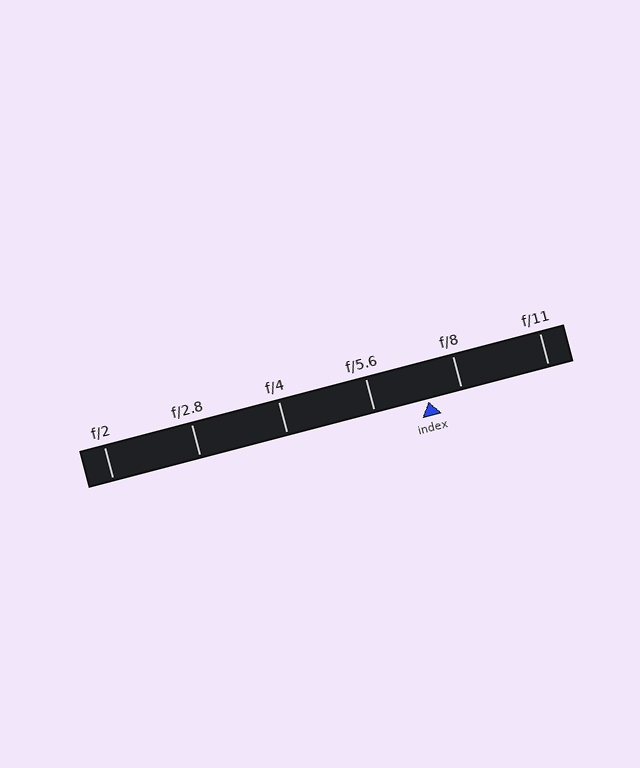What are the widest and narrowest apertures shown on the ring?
The widest aperture shown is f/2 and the narrowest is f/11.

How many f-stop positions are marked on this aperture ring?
There are 6 f-stop positions marked.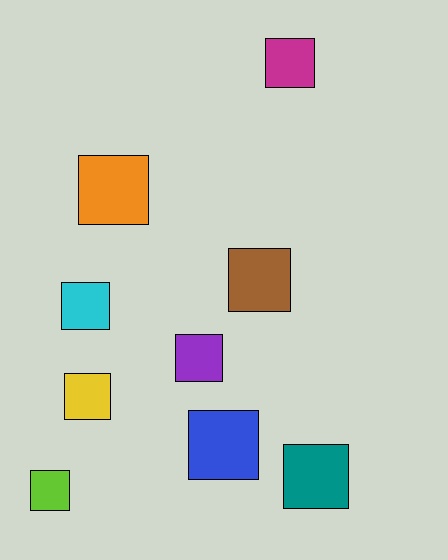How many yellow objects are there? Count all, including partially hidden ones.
There is 1 yellow object.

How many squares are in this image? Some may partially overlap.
There are 9 squares.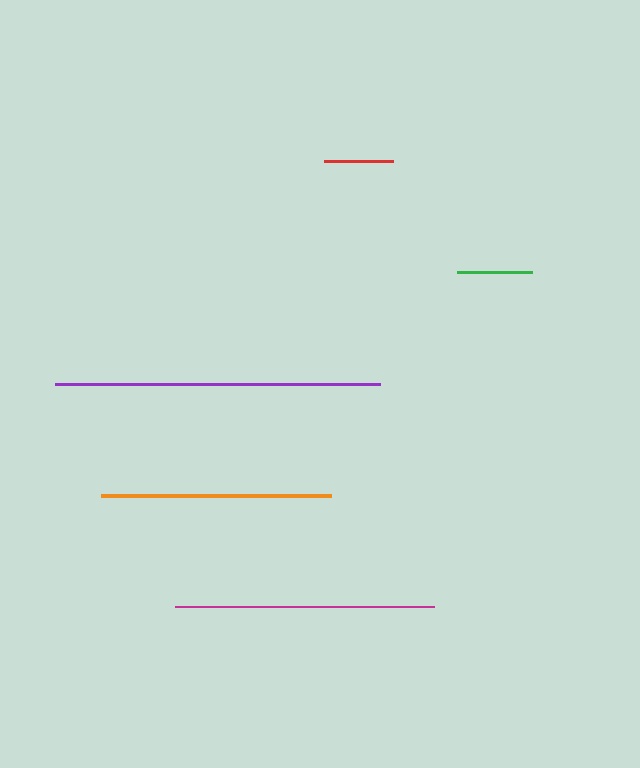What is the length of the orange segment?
The orange segment is approximately 230 pixels long.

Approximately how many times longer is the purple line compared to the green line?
The purple line is approximately 4.4 times the length of the green line.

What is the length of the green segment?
The green segment is approximately 74 pixels long.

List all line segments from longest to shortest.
From longest to shortest: purple, magenta, orange, green, red.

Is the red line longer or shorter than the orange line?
The orange line is longer than the red line.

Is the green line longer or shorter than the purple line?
The purple line is longer than the green line.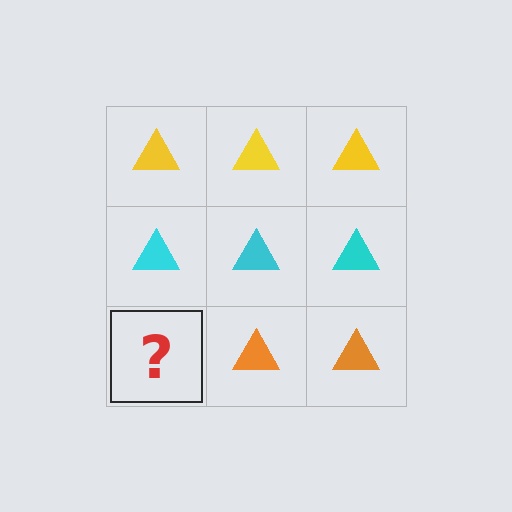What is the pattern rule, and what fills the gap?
The rule is that each row has a consistent color. The gap should be filled with an orange triangle.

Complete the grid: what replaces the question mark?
The question mark should be replaced with an orange triangle.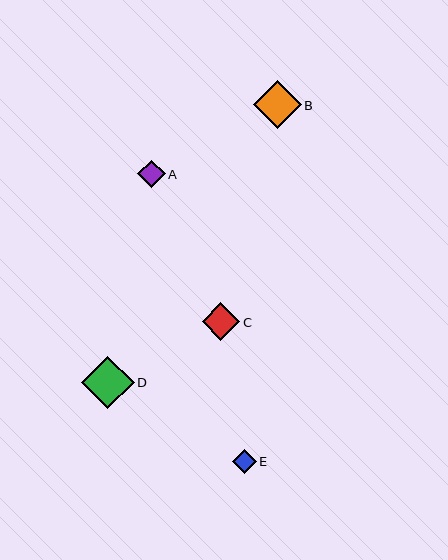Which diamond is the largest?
Diamond D is the largest with a size of approximately 52 pixels.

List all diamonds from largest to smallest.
From largest to smallest: D, B, C, A, E.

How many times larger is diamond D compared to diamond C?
Diamond D is approximately 1.4 times the size of diamond C.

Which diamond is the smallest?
Diamond E is the smallest with a size of approximately 24 pixels.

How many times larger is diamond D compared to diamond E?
Diamond D is approximately 2.2 times the size of diamond E.